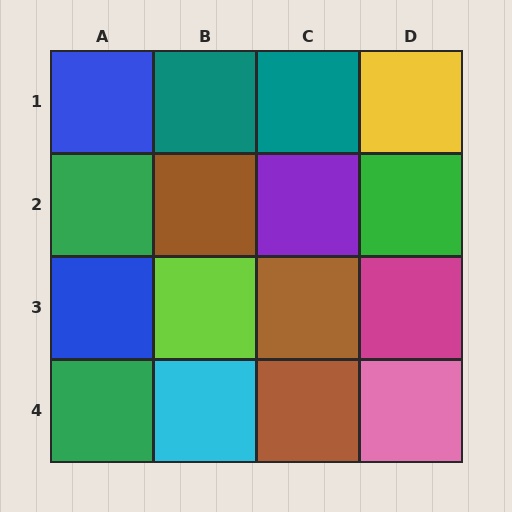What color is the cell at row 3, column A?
Blue.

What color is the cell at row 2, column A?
Green.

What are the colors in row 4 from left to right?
Green, cyan, brown, pink.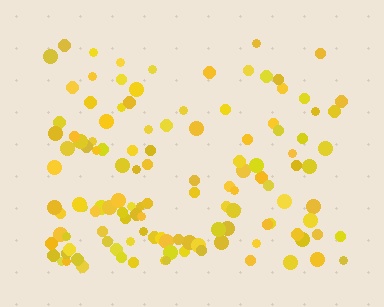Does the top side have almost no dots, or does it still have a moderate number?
Still a moderate number, just noticeably fewer than the bottom.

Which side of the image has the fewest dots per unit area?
The top.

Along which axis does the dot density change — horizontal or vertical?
Vertical.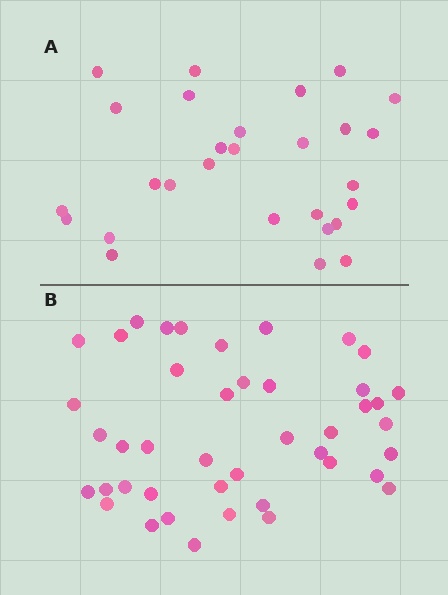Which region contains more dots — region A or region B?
Region B (the bottom region) has more dots.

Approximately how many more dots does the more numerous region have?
Region B has approximately 15 more dots than region A.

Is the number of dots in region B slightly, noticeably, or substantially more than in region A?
Region B has substantially more. The ratio is roughly 1.5 to 1.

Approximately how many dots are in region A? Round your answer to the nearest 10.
About 30 dots. (The exact count is 28, which rounds to 30.)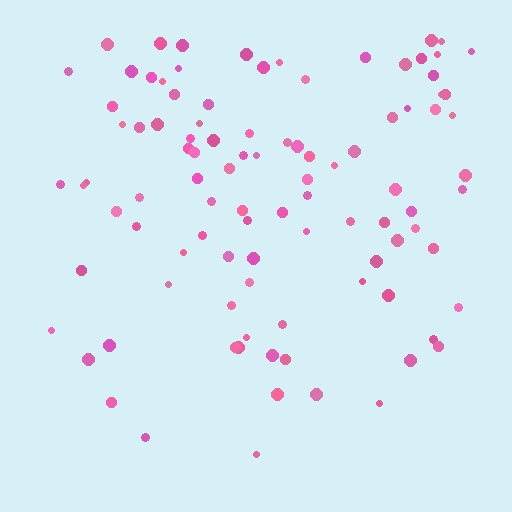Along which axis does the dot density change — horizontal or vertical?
Vertical.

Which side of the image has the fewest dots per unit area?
The bottom.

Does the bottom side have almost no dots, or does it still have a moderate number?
Still a moderate number, just noticeably fewer than the top.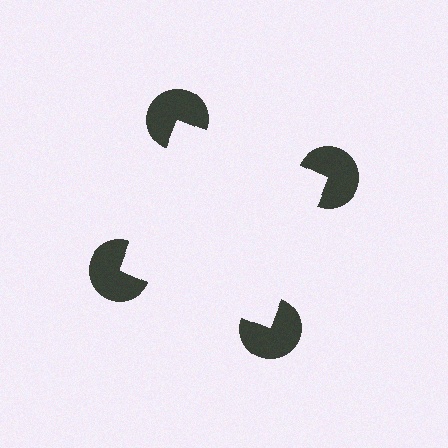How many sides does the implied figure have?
4 sides.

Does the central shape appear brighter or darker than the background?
It typically appears slightly brighter than the background, even though no actual brightness change is drawn.